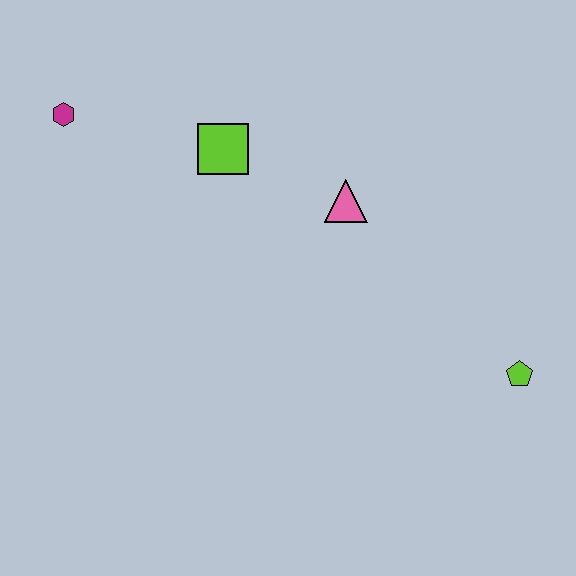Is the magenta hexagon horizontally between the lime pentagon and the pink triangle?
No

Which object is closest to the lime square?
The pink triangle is closest to the lime square.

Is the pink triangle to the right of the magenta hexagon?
Yes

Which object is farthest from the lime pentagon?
The magenta hexagon is farthest from the lime pentagon.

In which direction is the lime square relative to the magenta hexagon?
The lime square is to the right of the magenta hexagon.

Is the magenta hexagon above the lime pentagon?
Yes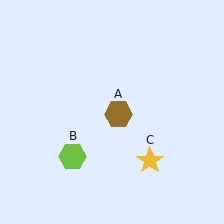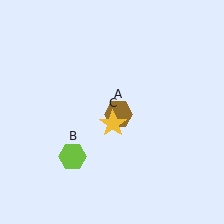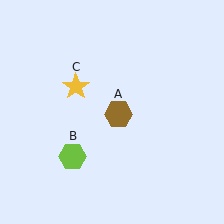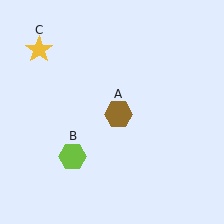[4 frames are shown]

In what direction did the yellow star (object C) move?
The yellow star (object C) moved up and to the left.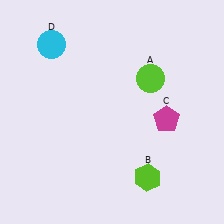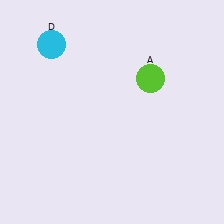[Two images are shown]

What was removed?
The magenta pentagon (C), the lime hexagon (B) were removed in Image 2.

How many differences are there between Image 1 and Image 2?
There are 2 differences between the two images.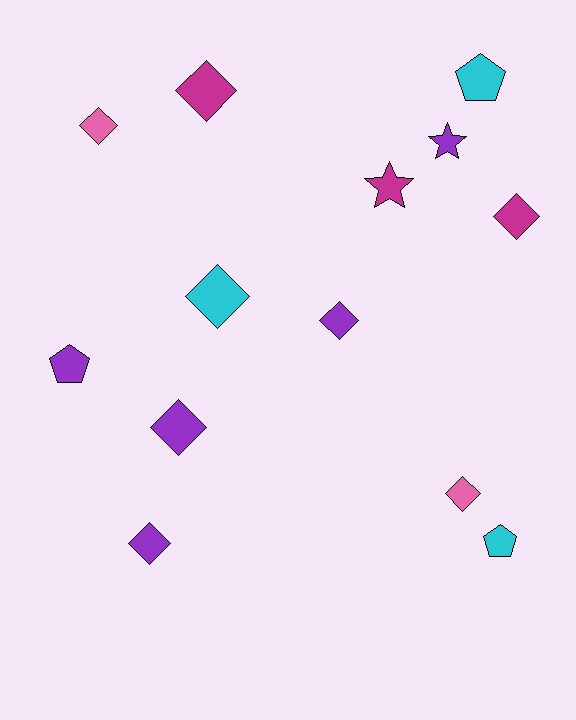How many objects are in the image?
There are 13 objects.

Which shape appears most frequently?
Diamond, with 8 objects.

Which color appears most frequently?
Purple, with 5 objects.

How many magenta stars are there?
There is 1 magenta star.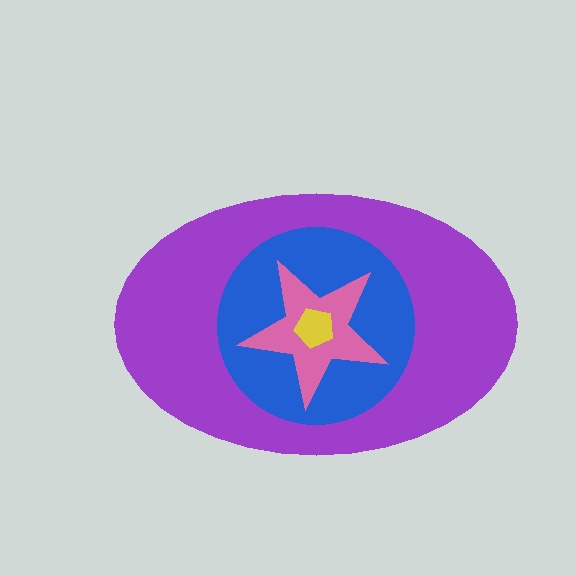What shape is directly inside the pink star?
The yellow pentagon.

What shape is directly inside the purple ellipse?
The blue circle.